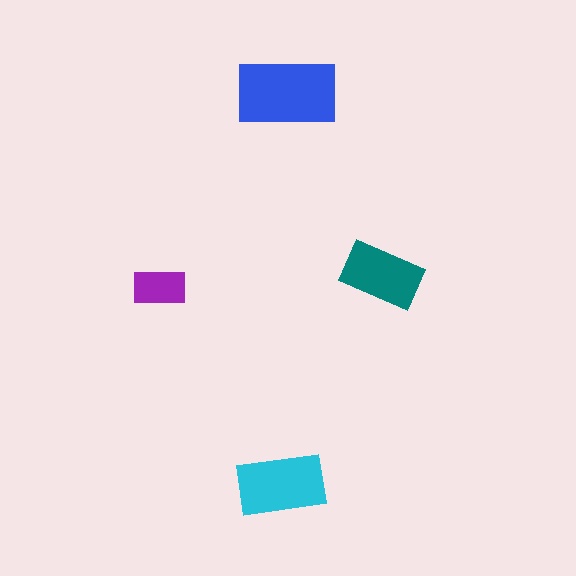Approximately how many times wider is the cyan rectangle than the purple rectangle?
About 1.5 times wider.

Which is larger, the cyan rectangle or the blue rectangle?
The blue one.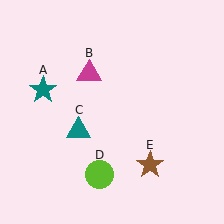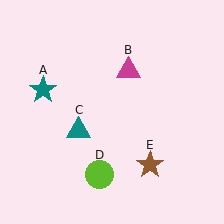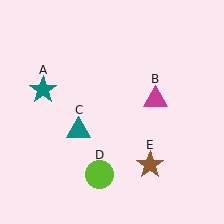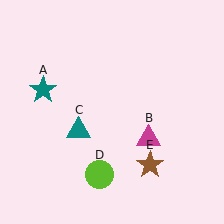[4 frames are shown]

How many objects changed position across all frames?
1 object changed position: magenta triangle (object B).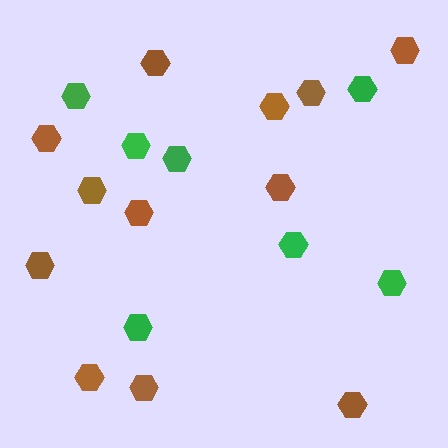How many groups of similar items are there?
There are 2 groups: one group of green hexagons (7) and one group of brown hexagons (12).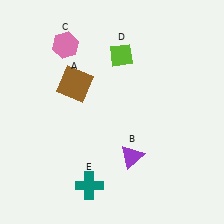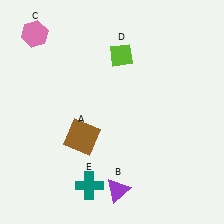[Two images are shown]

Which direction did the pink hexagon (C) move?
The pink hexagon (C) moved left.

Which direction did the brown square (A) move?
The brown square (A) moved down.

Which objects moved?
The objects that moved are: the brown square (A), the purple triangle (B), the pink hexagon (C).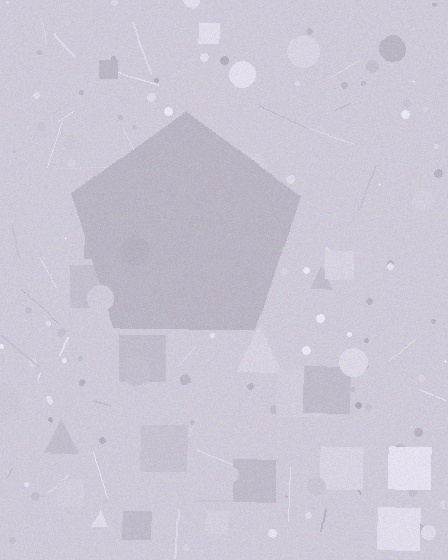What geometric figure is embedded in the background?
A pentagon is embedded in the background.